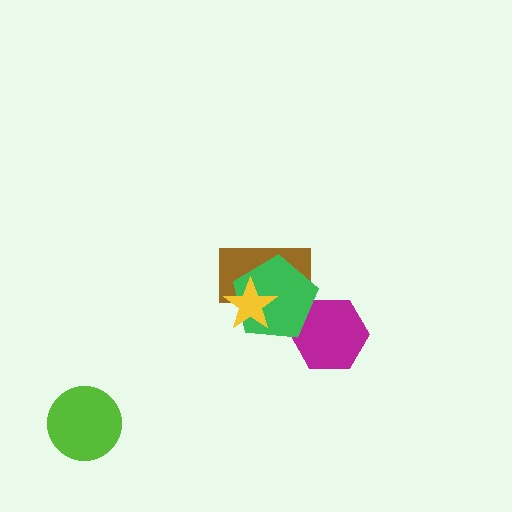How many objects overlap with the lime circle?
0 objects overlap with the lime circle.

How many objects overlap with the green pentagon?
3 objects overlap with the green pentagon.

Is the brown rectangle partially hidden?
Yes, it is partially covered by another shape.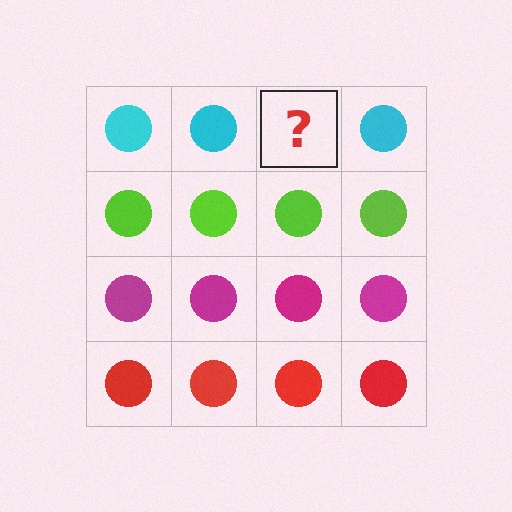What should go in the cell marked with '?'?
The missing cell should contain a cyan circle.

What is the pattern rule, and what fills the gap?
The rule is that each row has a consistent color. The gap should be filled with a cyan circle.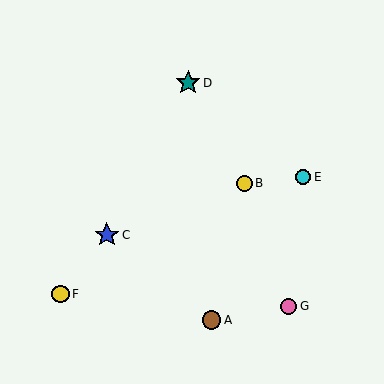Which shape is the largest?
The teal star (labeled D) is the largest.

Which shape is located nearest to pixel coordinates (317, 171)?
The cyan circle (labeled E) at (303, 177) is nearest to that location.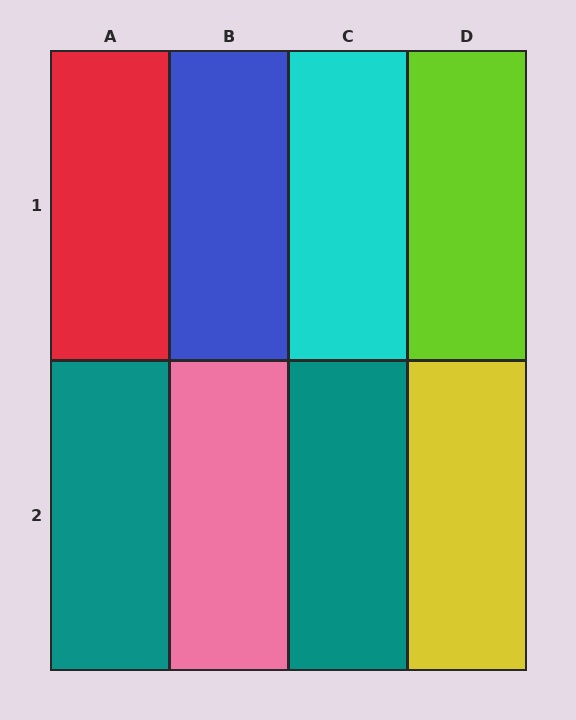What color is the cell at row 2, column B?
Pink.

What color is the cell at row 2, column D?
Yellow.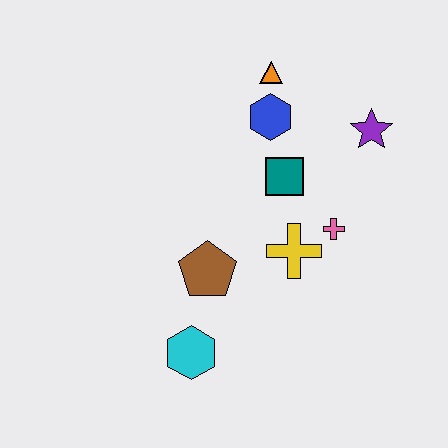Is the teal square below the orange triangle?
Yes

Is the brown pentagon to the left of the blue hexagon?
Yes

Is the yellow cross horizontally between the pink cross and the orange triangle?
Yes